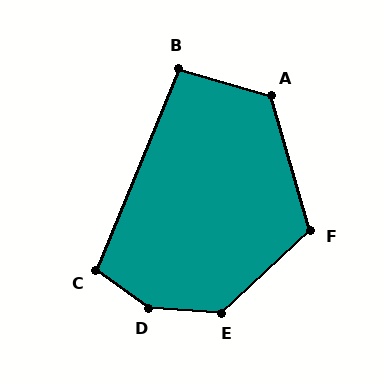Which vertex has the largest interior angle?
D, at approximately 148 degrees.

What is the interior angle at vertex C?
Approximately 103 degrees (obtuse).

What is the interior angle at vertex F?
Approximately 117 degrees (obtuse).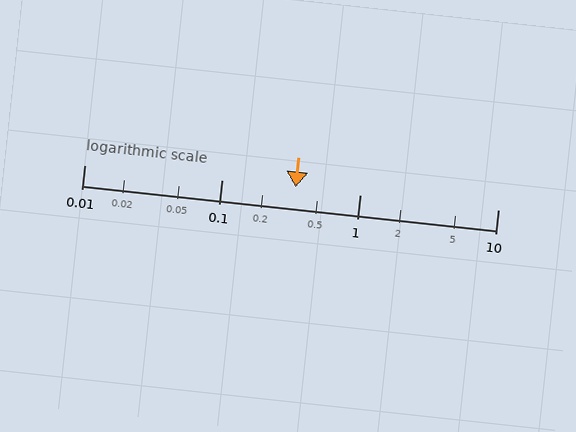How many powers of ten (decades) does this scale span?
The scale spans 3 decades, from 0.01 to 10.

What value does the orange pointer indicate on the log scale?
The pointer indicates approximately 0.34.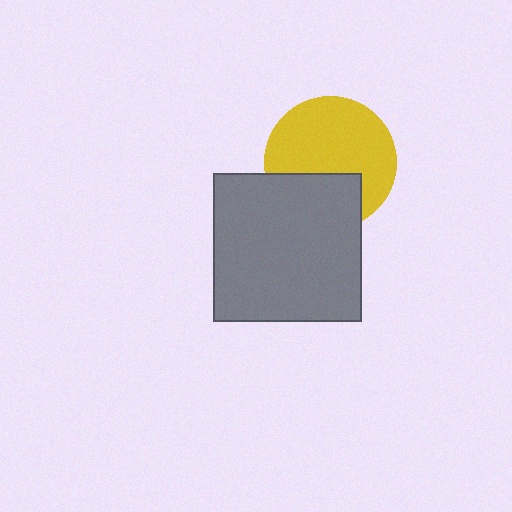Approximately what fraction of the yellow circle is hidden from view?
Roughly 32% of the yellow circle is hidden behind the gray square.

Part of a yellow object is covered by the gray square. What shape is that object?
It is a circle.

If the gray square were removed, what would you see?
You would see the complete yellow circle.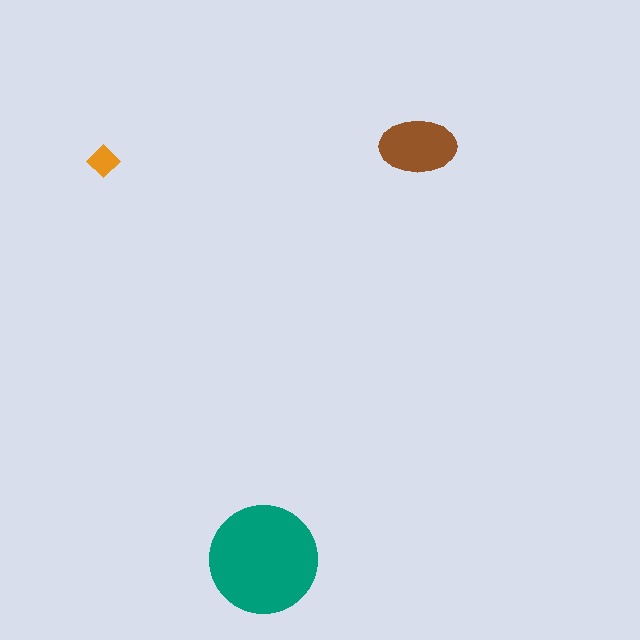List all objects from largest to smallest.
The teal circle, the brown ellipse, the orange diamond.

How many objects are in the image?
There are 3 objects in the image.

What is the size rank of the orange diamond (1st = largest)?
3rd.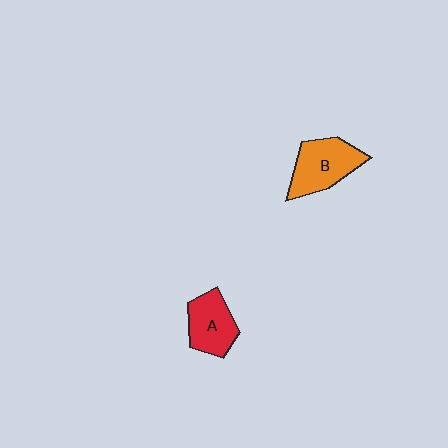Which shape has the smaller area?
Shape A (red).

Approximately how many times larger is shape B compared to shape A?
Approximately 1.2 times.